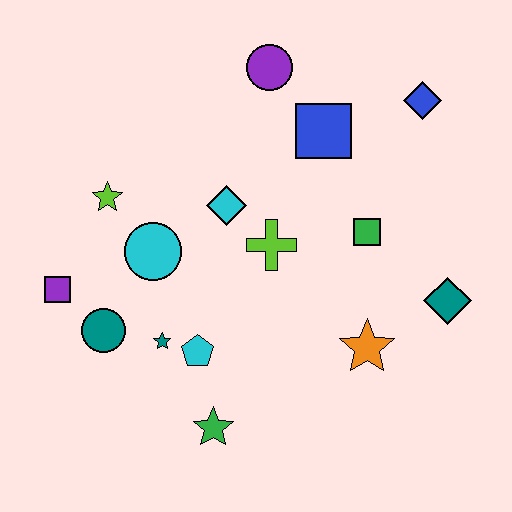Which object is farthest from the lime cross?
The purple square is farthest from the lime cross.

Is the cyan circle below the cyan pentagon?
No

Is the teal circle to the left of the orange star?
Yes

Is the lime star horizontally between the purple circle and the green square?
No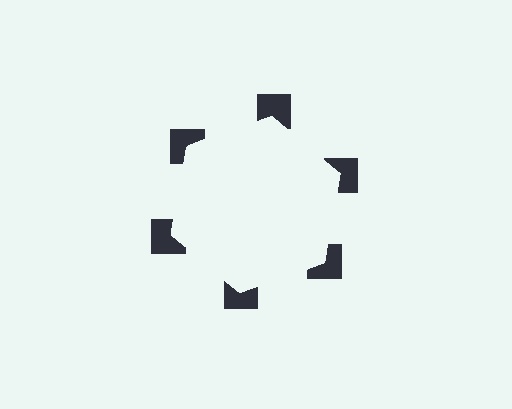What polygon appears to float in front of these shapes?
An illusory hexagon — its edges are inferred from the aligned wedge cuts in the notched squares, not physically drawn.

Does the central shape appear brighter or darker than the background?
It typically appears slightly brighter than the background, even though no actual brightness change is drawn.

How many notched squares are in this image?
There are 6 — one at each vertex of the illusory hexagon.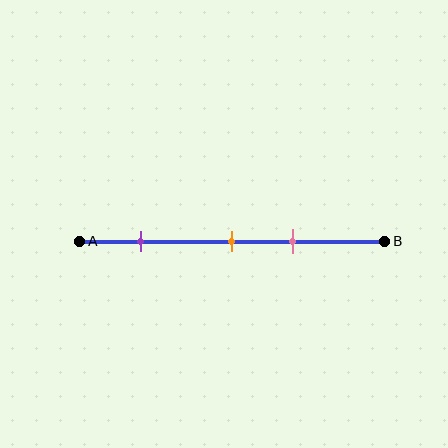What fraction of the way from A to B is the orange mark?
The orange mark is approximately 50% (0.5) of the way from A to B.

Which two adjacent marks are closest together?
The orange and pink marks are the closest adjacent pair.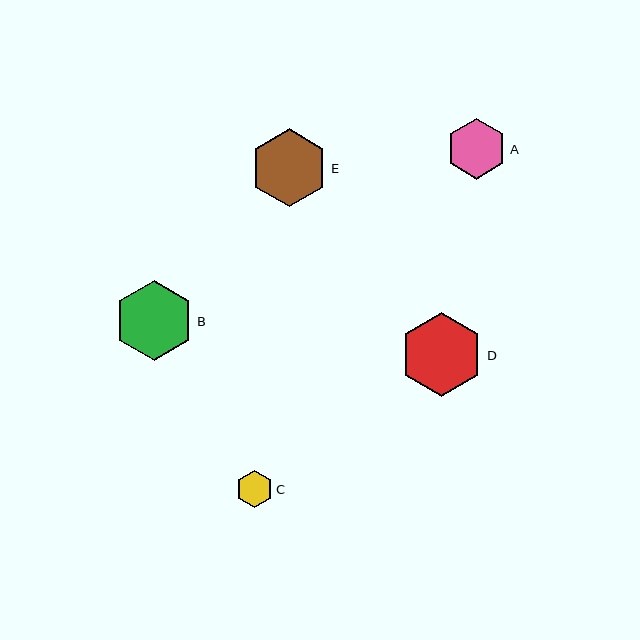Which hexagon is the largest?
Hexagon D is the largest with a size of approximately 84 pixels.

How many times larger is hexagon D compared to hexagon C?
Hexagon D is approximately 2.2 times the size of hexagon C.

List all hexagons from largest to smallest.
From largest to smallest: D, B, E, A, C.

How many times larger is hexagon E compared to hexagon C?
Hexagon E is approximately 2.1 times the size of hexagon C.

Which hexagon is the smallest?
Hexagon C is the smallest with a size of approximately 38 pixels.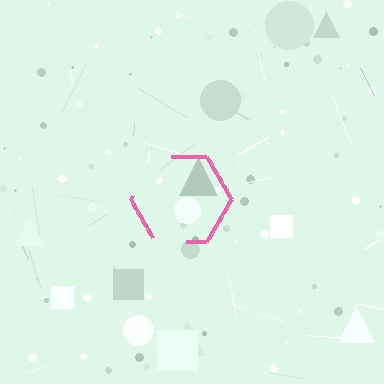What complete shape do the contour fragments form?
The contour fragments form a hexagon.